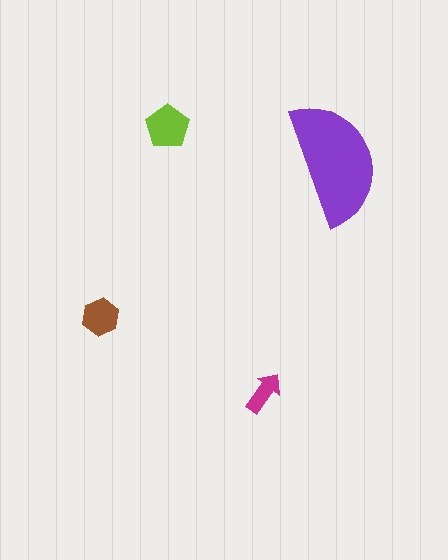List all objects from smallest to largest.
The magenta arrow, the brown hexagon, the lime pentagon, the purple semicircle.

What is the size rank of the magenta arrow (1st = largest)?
4th.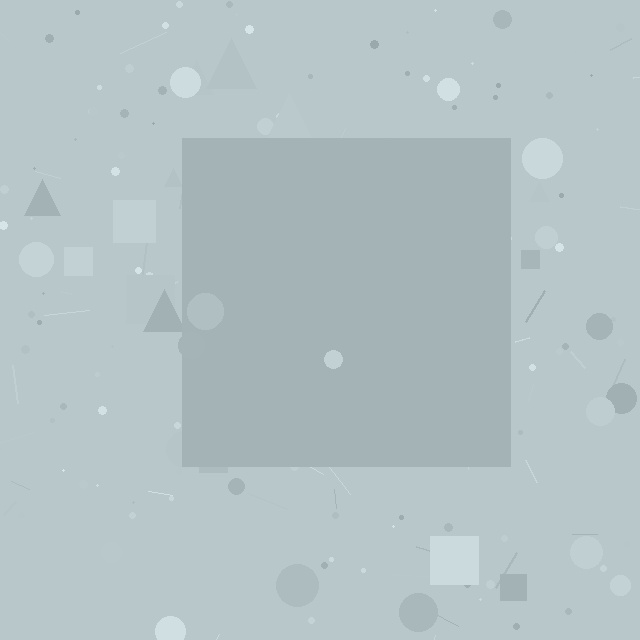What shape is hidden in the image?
A square is hidden in the image.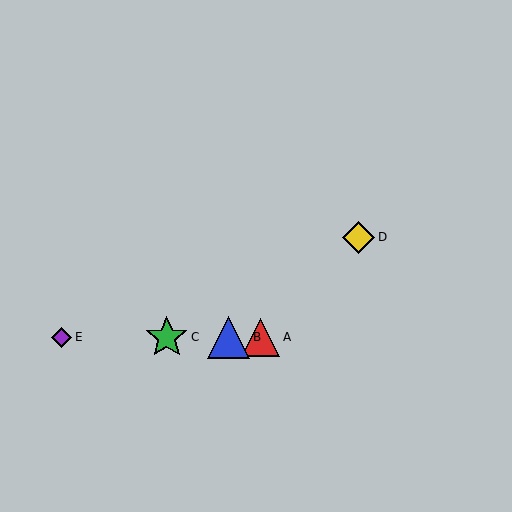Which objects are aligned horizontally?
Objects A, B, C, E are aligned horizontally.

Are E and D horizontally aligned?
No, E is at y≈337 and D is at y≈237.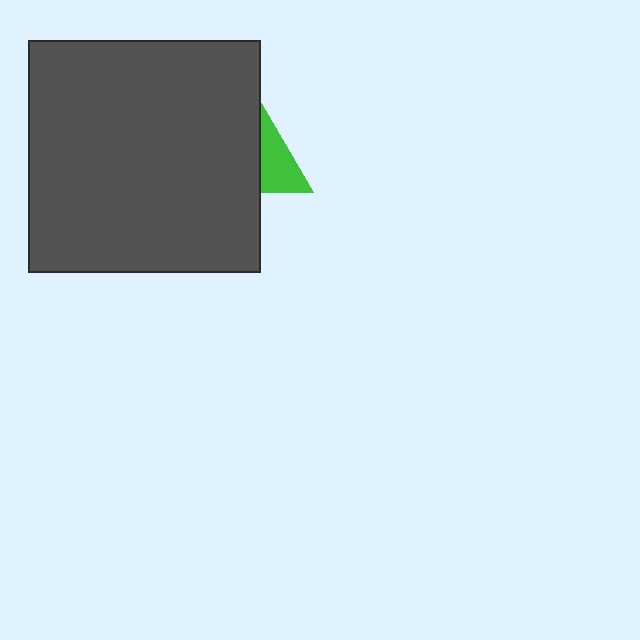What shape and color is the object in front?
The object in front is a dark gray square.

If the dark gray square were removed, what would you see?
You would see the complete green triangle.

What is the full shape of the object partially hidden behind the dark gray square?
The partially hidden object is a green triangle.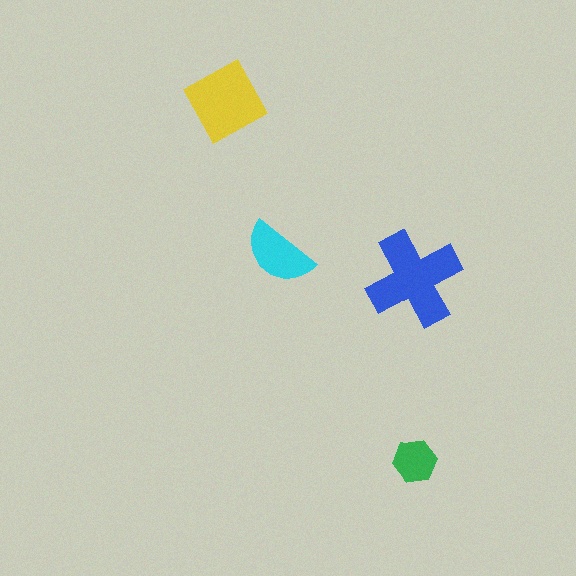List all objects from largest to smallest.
The blue cross, the yellow square, the cyan semicircle, the green hexagon.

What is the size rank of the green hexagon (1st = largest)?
4th.